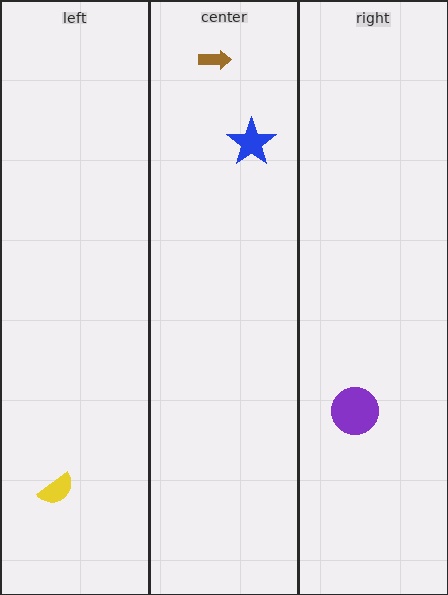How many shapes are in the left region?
1.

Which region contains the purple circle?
The right region.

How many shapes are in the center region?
2.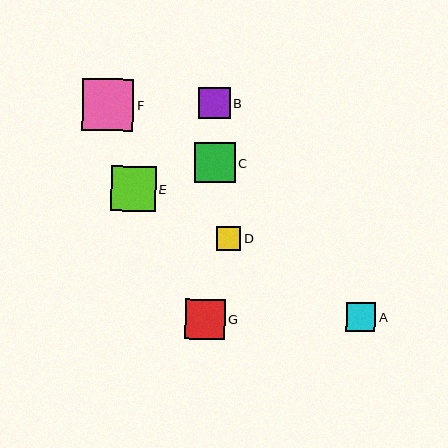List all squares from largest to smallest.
From largest to smallest: F, E, C, G, B, A, D.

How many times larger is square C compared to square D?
Square C is approximately 1.7 times the size of square D.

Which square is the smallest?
Square D is the smallest with a size of approximately 24 pixels.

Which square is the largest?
Square F is the largest with a size of approximately 52 pixels.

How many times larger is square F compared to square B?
Square F is approximately 1.7 times the size of square B.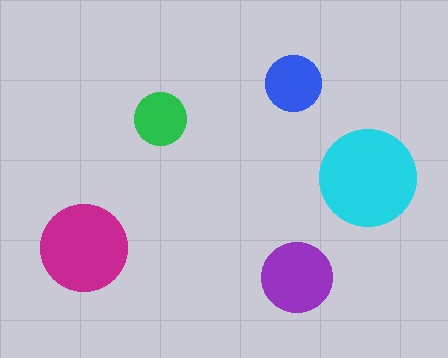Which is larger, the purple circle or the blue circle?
The purple one.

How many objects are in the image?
There are 5 objects in the image.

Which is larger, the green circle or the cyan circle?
The cyan one.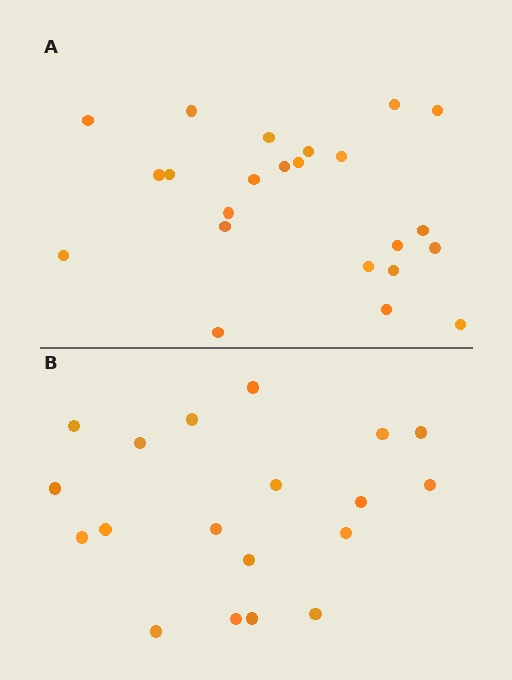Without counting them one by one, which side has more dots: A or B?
Region A (the top region) has more dots.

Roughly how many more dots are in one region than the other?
Region A has about 4 more dots than region B.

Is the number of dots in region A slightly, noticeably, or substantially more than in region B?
Region A has only slightly more — the two regions are fairly close. The ratio is roughly 1.2 to 1.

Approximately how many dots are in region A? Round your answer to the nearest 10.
About 20 dots. (The exact count is 23, which rounds to 20.)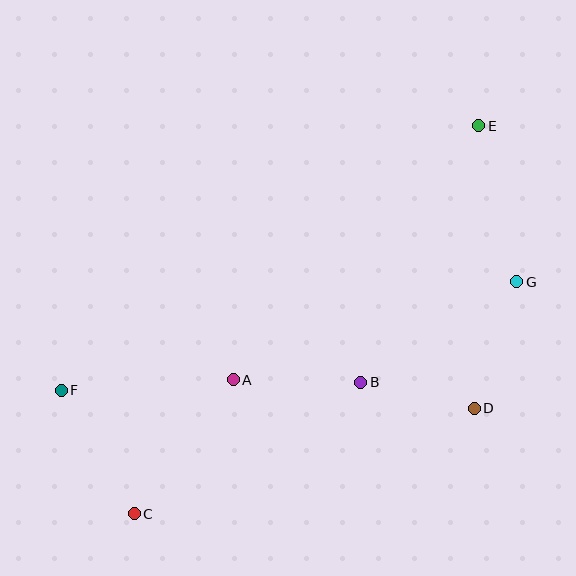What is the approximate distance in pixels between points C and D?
The distance between C and D is approximately 356 pixels.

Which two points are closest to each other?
Points B and D are closest to each other.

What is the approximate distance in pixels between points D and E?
The distance between D and E is approximately 282 pixels.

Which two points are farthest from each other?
Points C and E are farthest from each other.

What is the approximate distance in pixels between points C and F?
The distance between C and F is approximately 144 pixels.